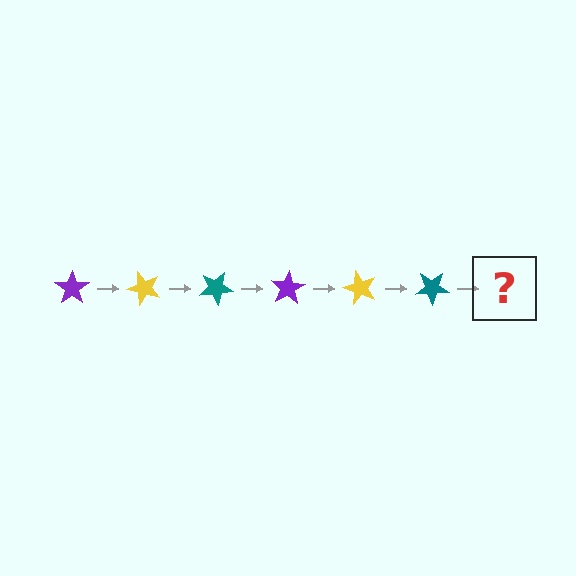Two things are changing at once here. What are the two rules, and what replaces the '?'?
The two rules are that it rotates 50 degrees each step and the color cycles through purple, yellow, and teal. The '?' should be a purple star, rotated 300 degrees from the start.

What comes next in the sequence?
The next element should be a purple star, rotated 300 degrees from the start.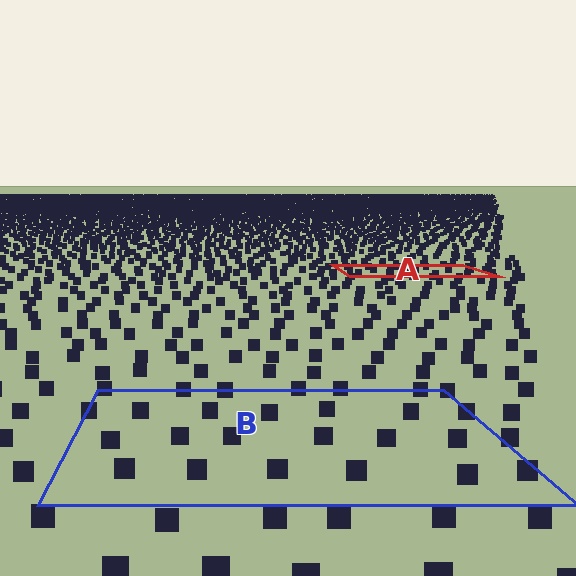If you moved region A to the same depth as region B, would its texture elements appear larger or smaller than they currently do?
They would appear larger. At a closer depth, the same texture elements are projected at a bigger on-screen size.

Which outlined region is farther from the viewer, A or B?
Region A is farther from the viewer — the texture elements inside it appear smaller and more densely packed.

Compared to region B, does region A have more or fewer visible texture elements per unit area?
Region A has more texture elements per unit area — they are packed more densely because it is farther away.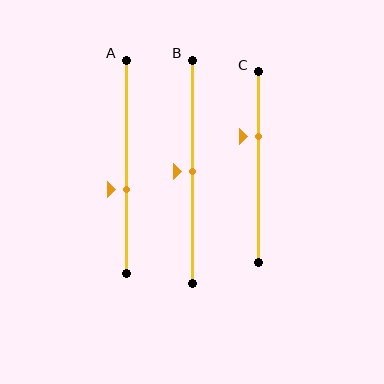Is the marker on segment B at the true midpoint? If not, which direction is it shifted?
Yes, the marker on segment B is at the true midpoint.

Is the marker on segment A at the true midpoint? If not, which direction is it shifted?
No, the marker on segment A is shifted downward by about 11% of the segment length.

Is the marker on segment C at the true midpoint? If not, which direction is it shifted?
No, the marker on segment C is shifted upward by about 16% of the segment length.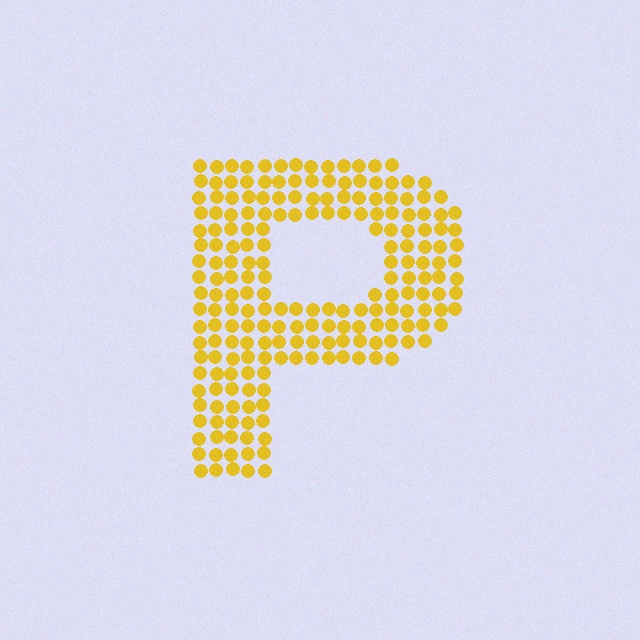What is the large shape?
The large shape is the letter P.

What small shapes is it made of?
It is made of small circles.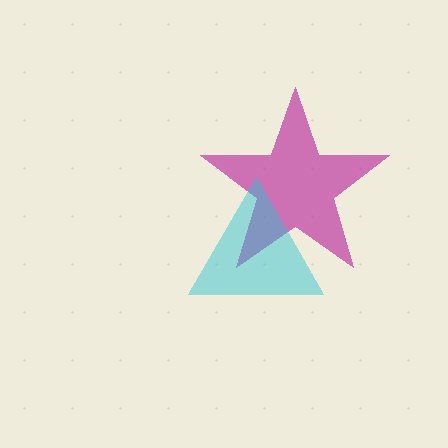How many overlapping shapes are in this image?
There are 2 overlapping shapes in the image.